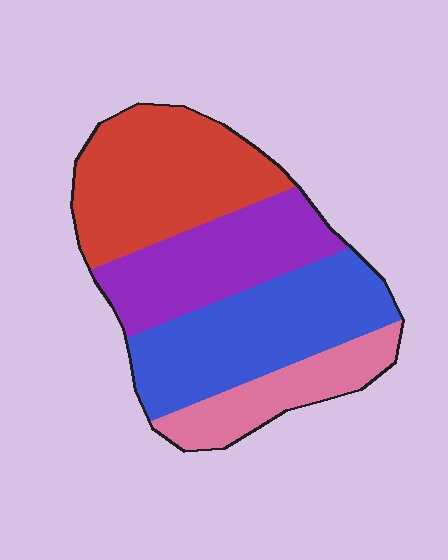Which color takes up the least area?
Pink, at roughly 15%.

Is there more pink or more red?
Red.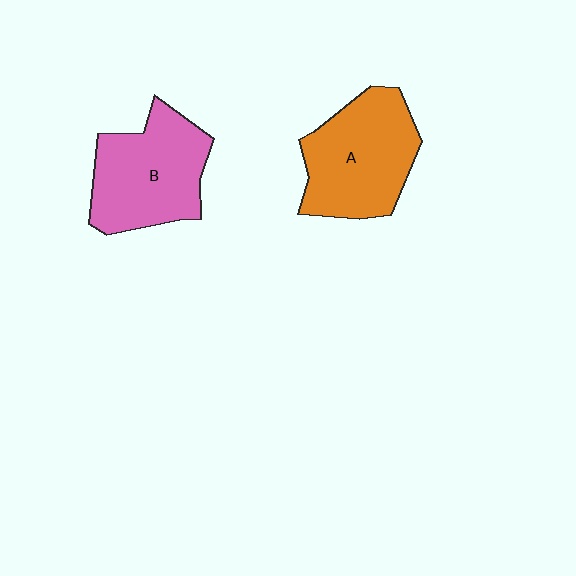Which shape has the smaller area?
Shape B (pink).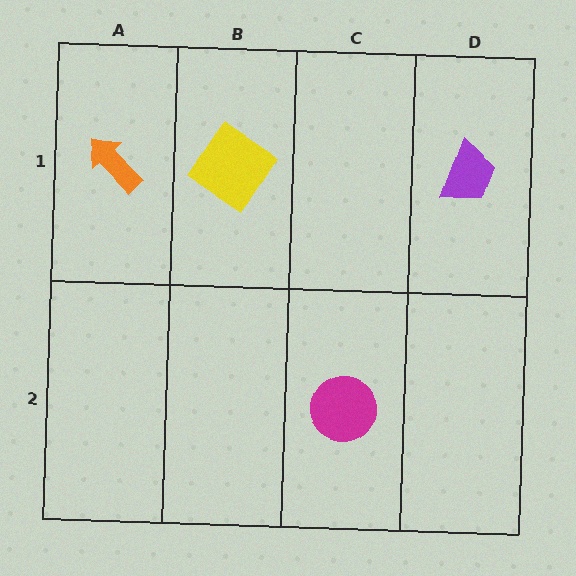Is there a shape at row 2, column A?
No, that cell is empty.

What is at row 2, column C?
A magenta circle.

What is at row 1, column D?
A purple trapezoid.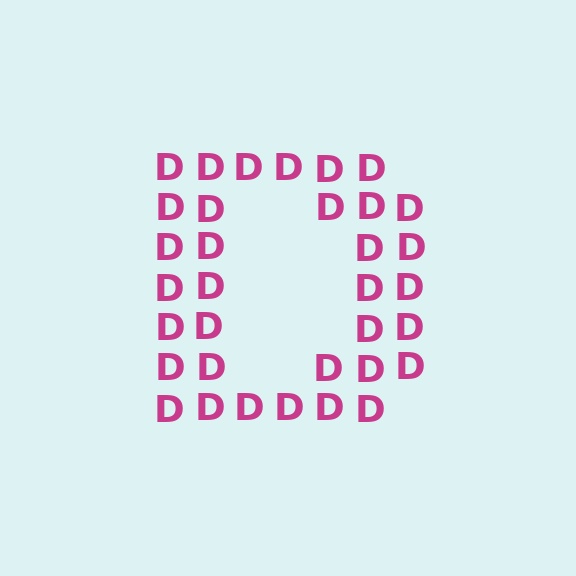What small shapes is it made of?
It is made of small letter D's.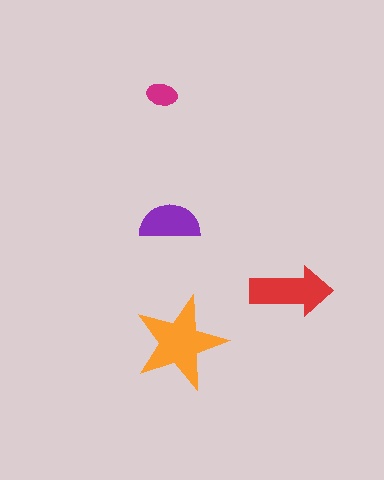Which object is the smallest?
The magenta ellipse.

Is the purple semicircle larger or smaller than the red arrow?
Smaller.